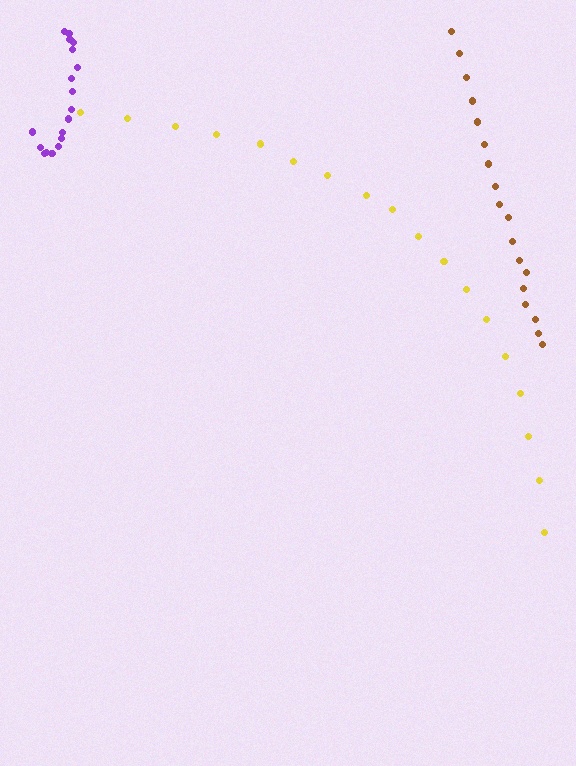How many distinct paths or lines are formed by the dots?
There are 3 distinct paths.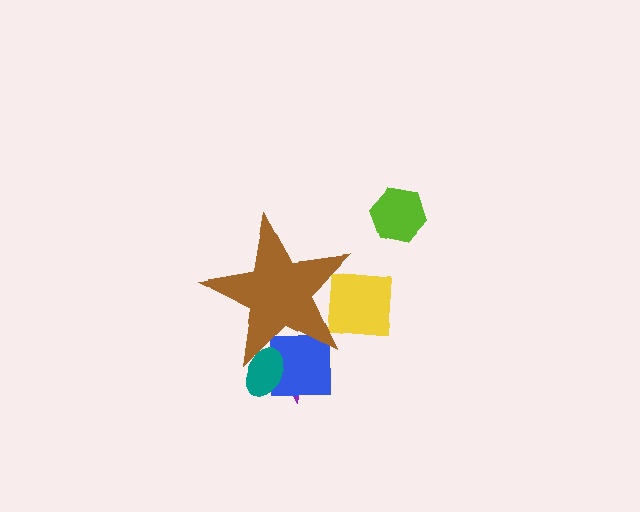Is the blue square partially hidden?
Yes, the blue square is partially hidden behind the brown star.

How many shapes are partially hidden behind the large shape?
4 shapes are partially hidden.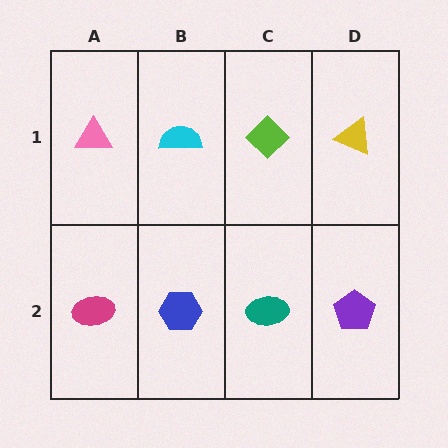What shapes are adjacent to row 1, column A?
A magenta ellipse (row 2, column A), a cyan semicircle (row 1, column B).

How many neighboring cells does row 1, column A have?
2.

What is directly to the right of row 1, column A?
A cyan semicircle.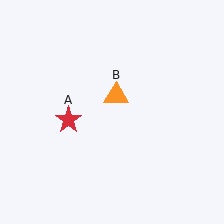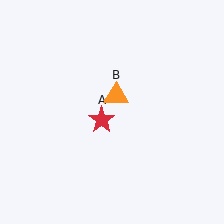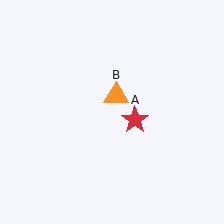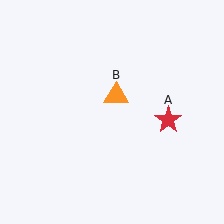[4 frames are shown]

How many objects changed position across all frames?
1 object changed position: red star (object A).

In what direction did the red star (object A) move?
The red star (object A) moved right.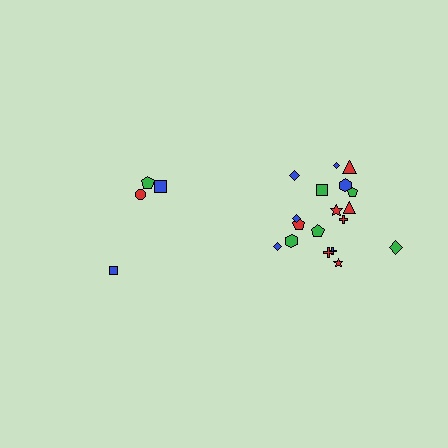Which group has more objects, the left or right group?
The right group.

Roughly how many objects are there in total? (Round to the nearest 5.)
Roughly 20 objects in total.